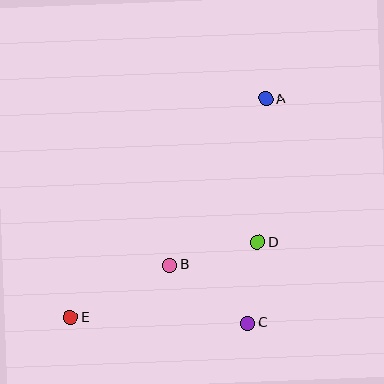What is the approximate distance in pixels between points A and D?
The distance between A and D is approximately 144 pixels.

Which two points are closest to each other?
Points C and D are closest to each other.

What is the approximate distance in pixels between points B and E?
The distance between B and E is approximately 112 pixels.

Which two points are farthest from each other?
Points A and E are farthest from each other.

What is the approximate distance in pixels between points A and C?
The distance between A and C is approximately 225 pixels.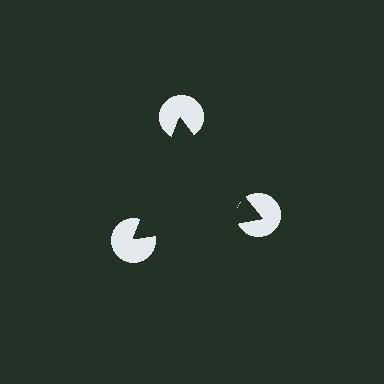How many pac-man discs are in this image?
There are 3 — one at each vertex of the illusory triangle.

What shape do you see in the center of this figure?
An illusory triangle — its edges are inferred from the aligned wedge cuts in the pac-man discs, not physically drawn.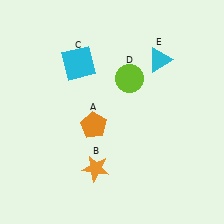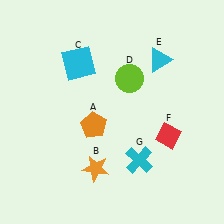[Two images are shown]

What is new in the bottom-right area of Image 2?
A cyan cross (G) was added in the bottom-right area of Image 2.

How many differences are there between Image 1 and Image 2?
There are 2 differences between the two images.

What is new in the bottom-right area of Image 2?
A red diamond (F) was added in the bottom-right area of Image 2.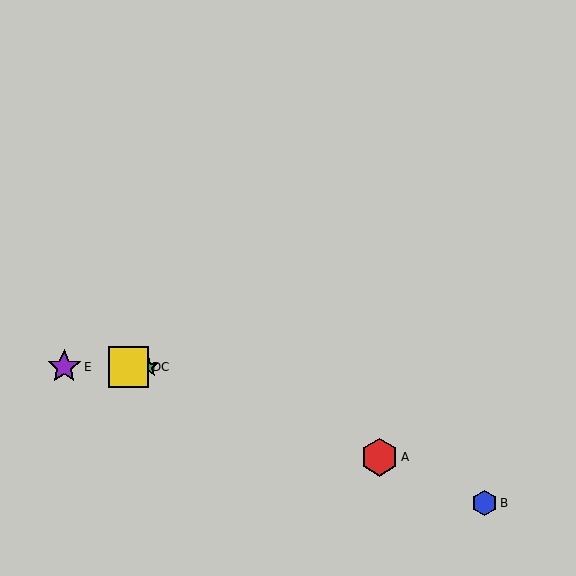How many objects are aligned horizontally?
3 objects (C, D, E) are aligned horizontally.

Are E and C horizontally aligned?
Yes, both are at y≈367.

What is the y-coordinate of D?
Object D is at y≈367.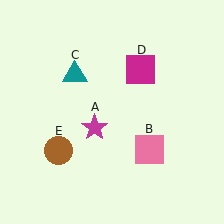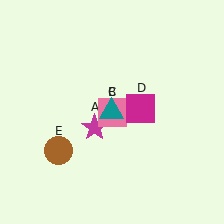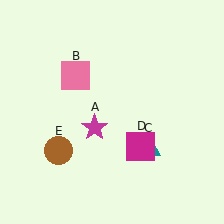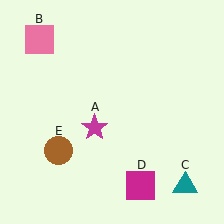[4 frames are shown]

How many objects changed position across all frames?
3 objects changed position: pink square (object B), teal triangle (object C), magenta square (object D).